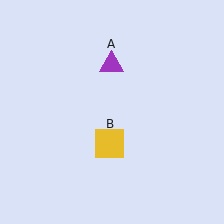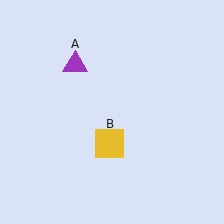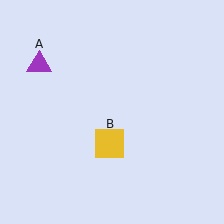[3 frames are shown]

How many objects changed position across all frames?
1 object changed position: purple triangle (object A).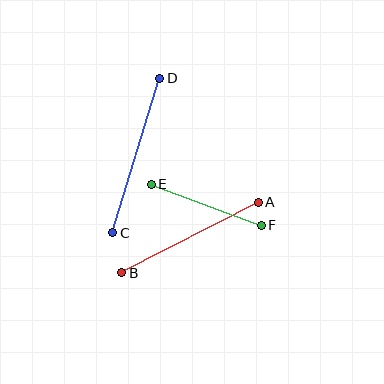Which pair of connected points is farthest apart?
Points C and D are farthest apart.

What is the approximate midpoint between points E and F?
The midpoint is at approximately (206, 205) pixels.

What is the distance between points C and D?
The distance is approximately 161 pixels.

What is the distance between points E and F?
The distance is approximately 117 pixels.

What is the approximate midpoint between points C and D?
The midpoint is at approximately (136, 156) pixels.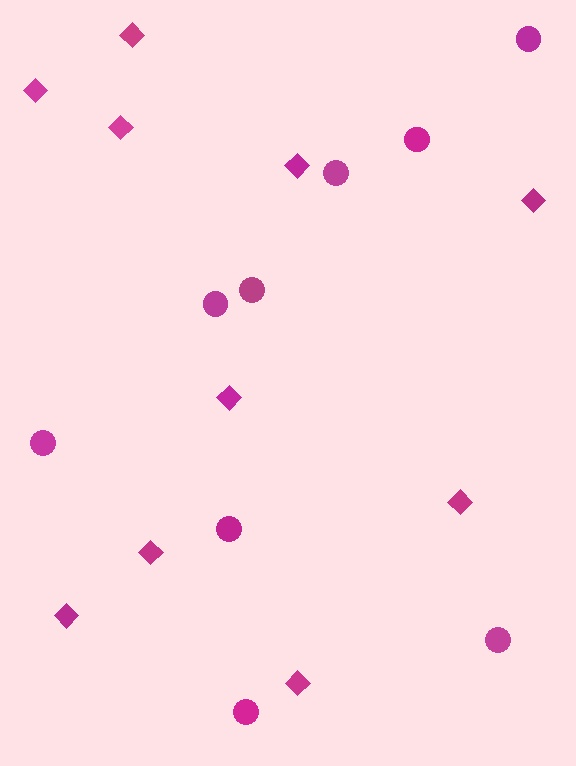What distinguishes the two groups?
There are 2 groups: one group of circles (9) and one group of diamonds (10).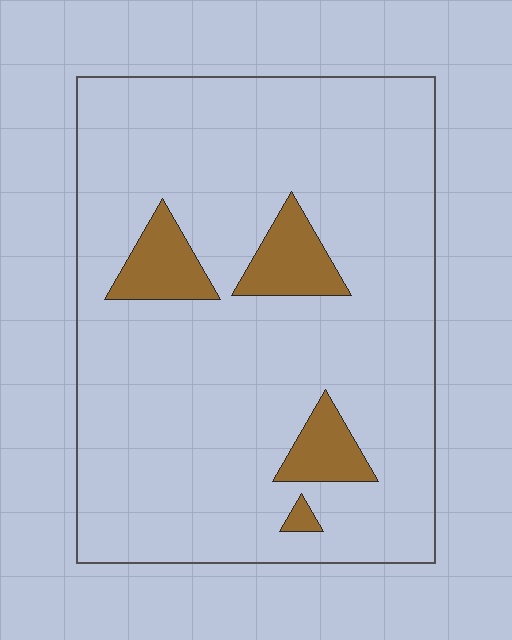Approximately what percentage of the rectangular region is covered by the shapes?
Approximately 10%.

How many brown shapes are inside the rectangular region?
4.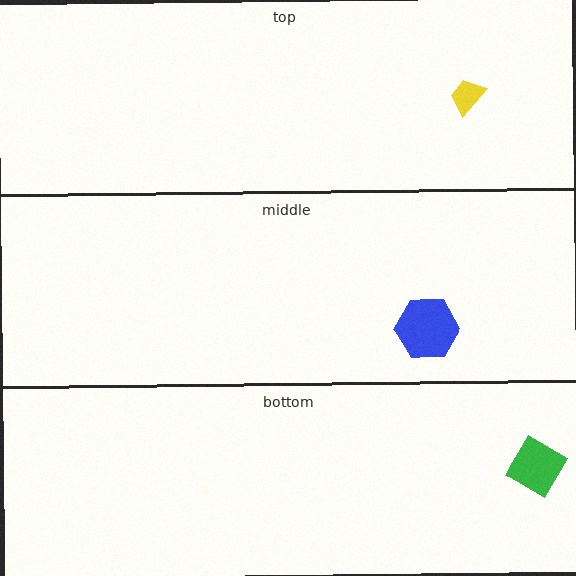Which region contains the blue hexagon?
The middle region.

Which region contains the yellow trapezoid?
The top region.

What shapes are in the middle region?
The blue hexagon.